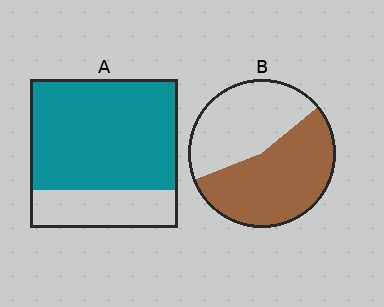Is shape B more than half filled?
Yes.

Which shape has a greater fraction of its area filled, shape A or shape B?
Shape A.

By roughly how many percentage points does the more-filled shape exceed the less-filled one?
By roughly 20 percentage points (A over B).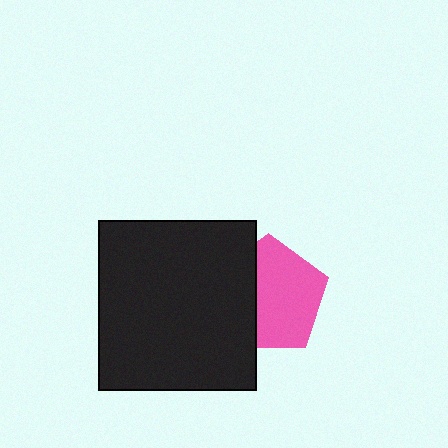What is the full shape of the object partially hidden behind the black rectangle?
The partially hidden object is a pink pentagon.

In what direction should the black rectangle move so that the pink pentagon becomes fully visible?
The black rectangle should move left. That is the shortest direction to clear the overlap and leave the pink pentagon fully visible.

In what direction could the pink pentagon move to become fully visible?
The pink pentagon could move right. That would shift it out from behind the black rectangle entirely.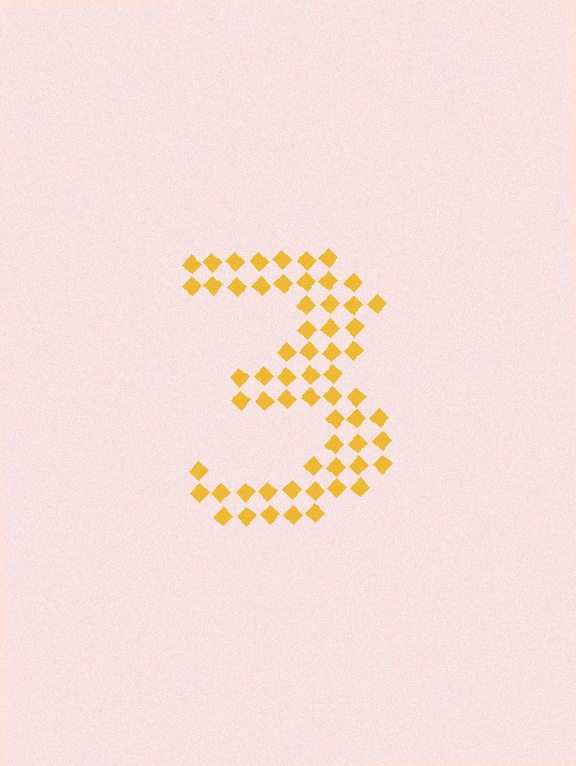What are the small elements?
The small elements are diamonds.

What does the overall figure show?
The overall figure shows the digit 3.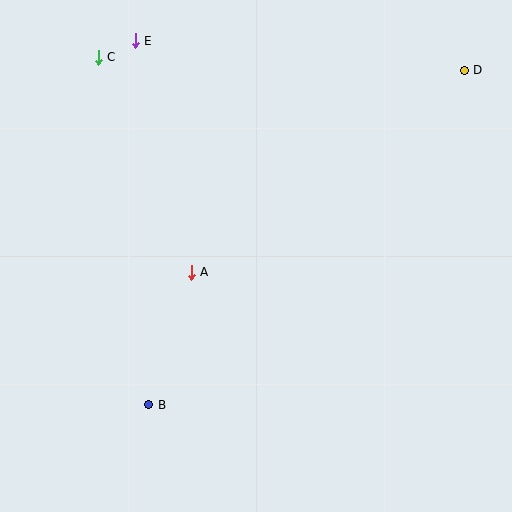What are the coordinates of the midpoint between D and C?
The midpoint between D and C is at (281, 64).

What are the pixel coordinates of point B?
Point B is at (149, 405).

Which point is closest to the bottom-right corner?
Point B is closest to the bottom-right corner.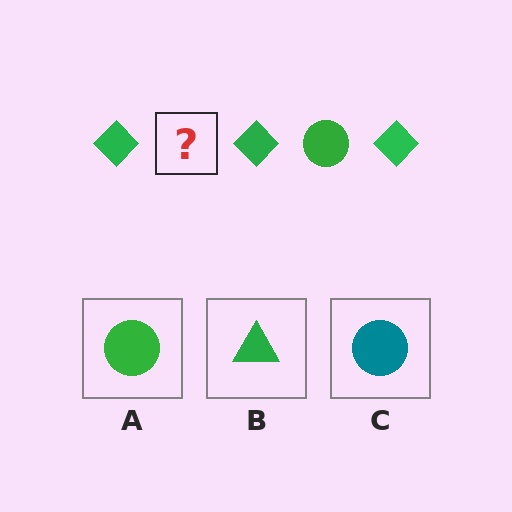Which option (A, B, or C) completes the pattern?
A.